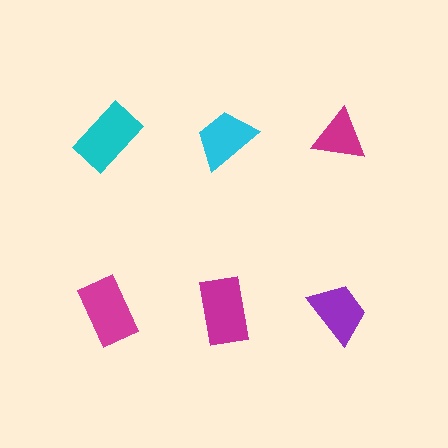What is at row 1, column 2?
A cyan trapezoid.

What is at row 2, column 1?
A magenta rectangle.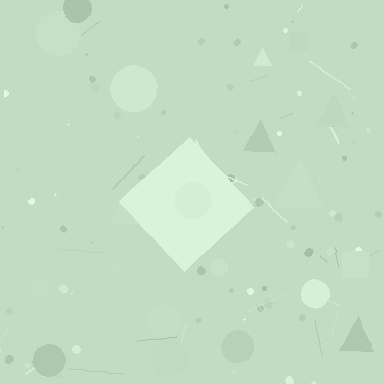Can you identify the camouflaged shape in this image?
The camouflaged shape is a diamond.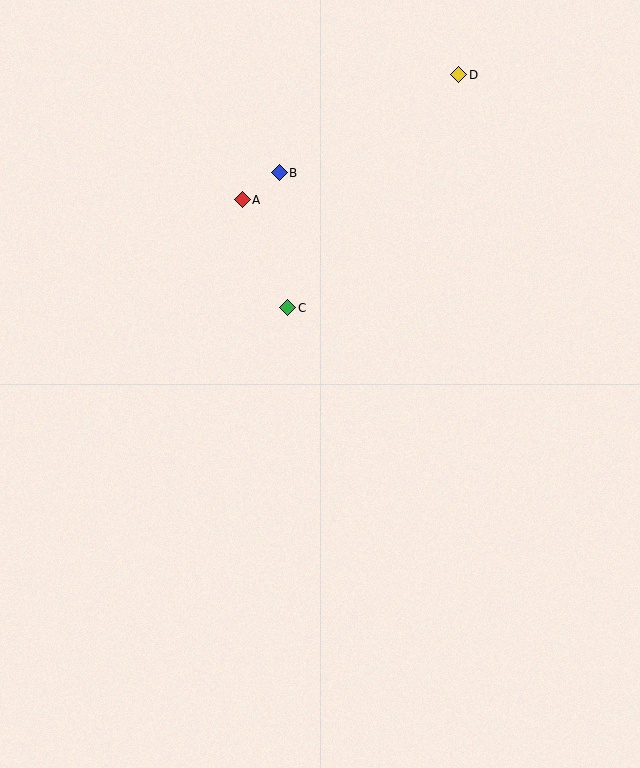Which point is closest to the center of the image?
Point C at (288, 308) is closest to the center.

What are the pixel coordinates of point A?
Point A is at (242, 200).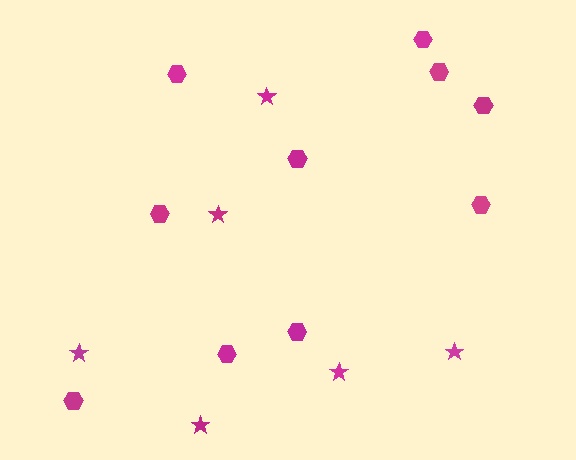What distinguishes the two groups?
There are 2 groups: one group of hexagons (10) and one group of stars (6).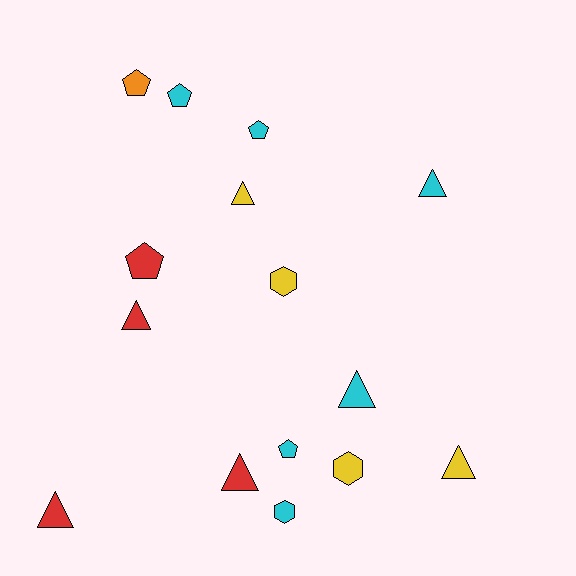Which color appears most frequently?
Cyan, with 6 objects.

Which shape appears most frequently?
Triangle, with 7 objects.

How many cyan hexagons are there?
There is 1 cyan hexagon.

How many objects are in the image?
There are 15 objects.